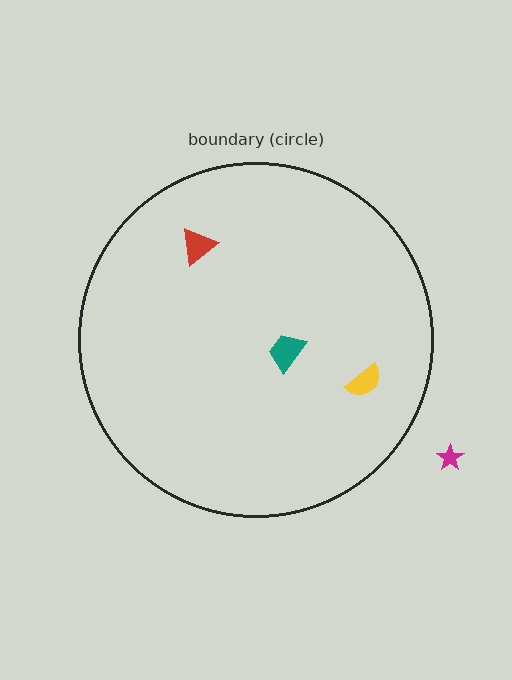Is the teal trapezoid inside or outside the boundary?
Inside.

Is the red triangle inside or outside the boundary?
Inside.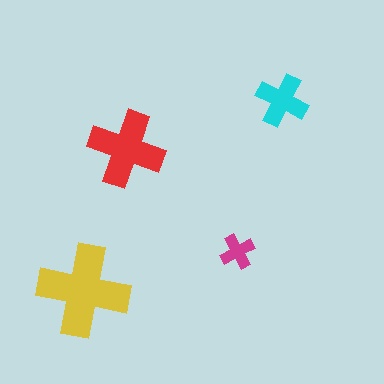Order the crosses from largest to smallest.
the yellow one, the red one, the cyan one, the magenta one.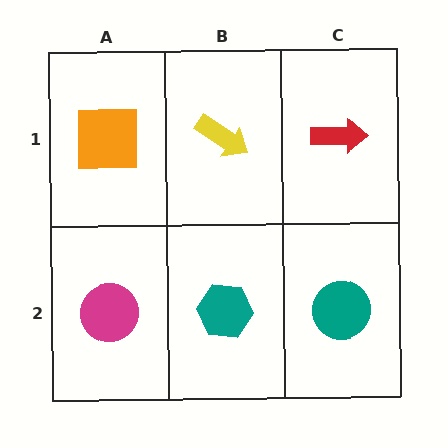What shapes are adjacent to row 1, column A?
A magenta circle (row 2, column A), a yellow arrow (row 1, column B).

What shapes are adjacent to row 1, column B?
A teal hexagon (row 2, column B), an orange square (row 1, column A), a red arrow (row 1, column C).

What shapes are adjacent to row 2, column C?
A red arrow (row 1, column C), a teal hexagon (row 2, column B).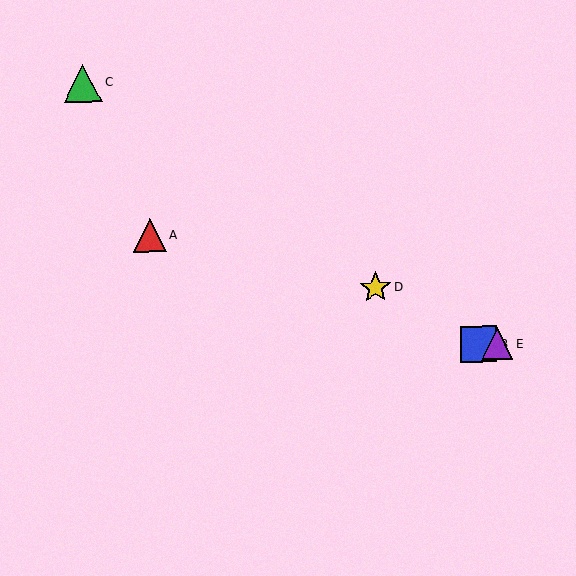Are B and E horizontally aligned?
Yes, both are at y≈344.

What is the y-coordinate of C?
Object C is at y≈83.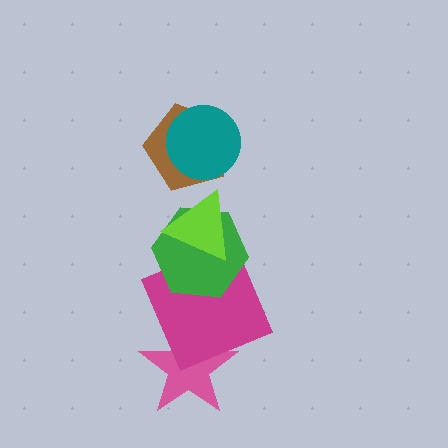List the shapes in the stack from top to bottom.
From top to bottom: the teal circle, the brown pentagon, the lime triangle, the green hexagon, the magenta square, the pink star.